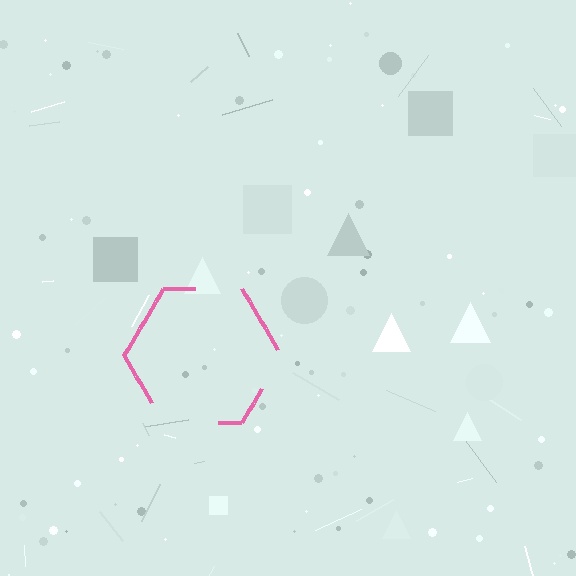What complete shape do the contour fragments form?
The contour fragments form a hexagon.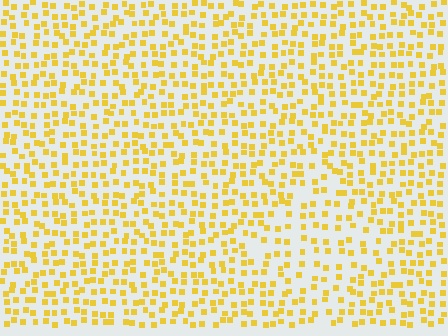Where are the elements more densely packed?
The elements are more densely packed outside the diamond boundary.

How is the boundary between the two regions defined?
The boundary is defined by a change in element density (approximately 1.5x ratio). All elements are the same color, size, and shape.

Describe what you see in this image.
The image contains small yellow elements arranged at two different densities. A diamond-shaped region is visible where the elements are less densely packed than the surrounding area.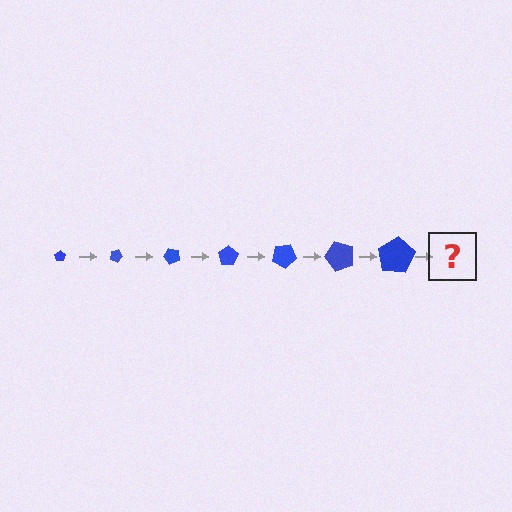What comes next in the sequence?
The next element should be a pentagon, larger than the previous one and rotated 175 degrees from the start.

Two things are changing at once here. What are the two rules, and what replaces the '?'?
The two rules are that the pentagon grows larger each step and it rotates 25 degrees each step. The '?' should be a pentagon, larger than the previous one and rotated 175 degrees from the start.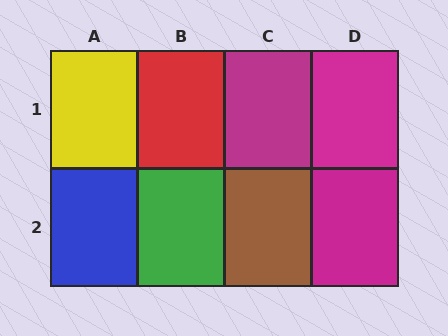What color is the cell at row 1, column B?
Red.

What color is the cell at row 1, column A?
Yellow.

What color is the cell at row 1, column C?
Magenta.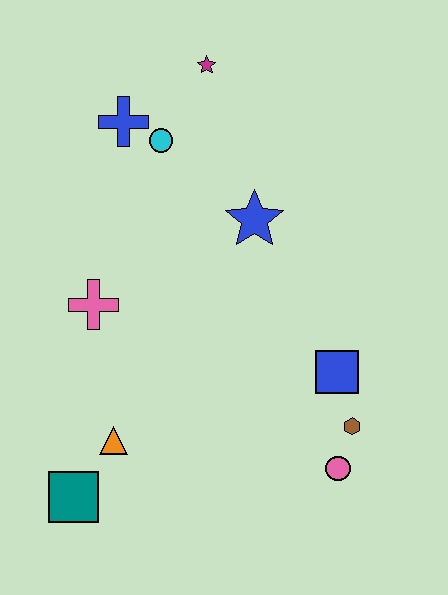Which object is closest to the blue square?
The brown hexagon is closest to the blue square.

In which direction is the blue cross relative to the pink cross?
The blue cross is above the pink cross.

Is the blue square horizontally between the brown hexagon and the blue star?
Yes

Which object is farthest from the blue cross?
The pink circle is farthest from the blue cross.